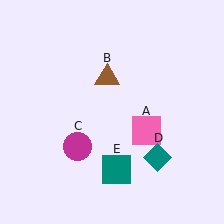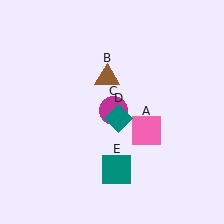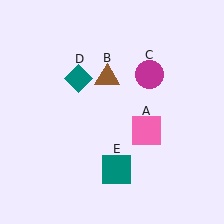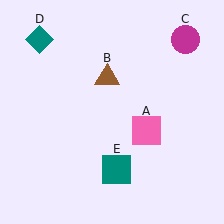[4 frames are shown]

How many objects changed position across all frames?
2 objects changed position: magenta circle (object C), teal diamond (object D).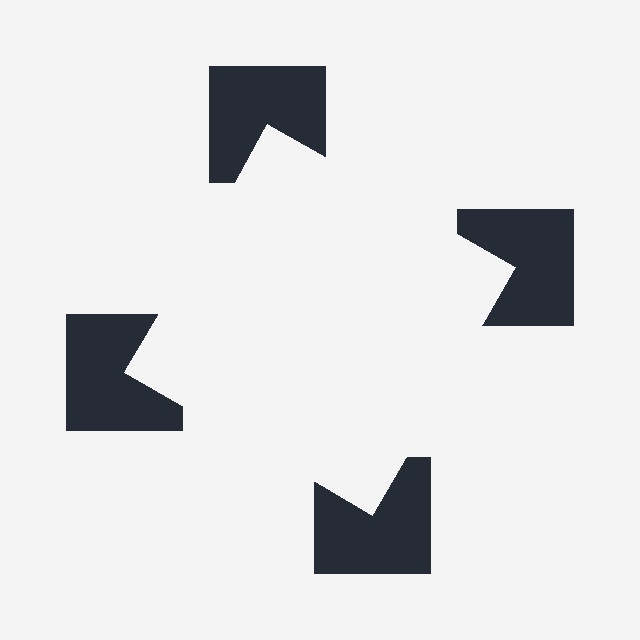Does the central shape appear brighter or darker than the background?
It typically appears slightly brighter than the background, even though no actual brightness change is drawn.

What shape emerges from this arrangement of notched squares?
An illusory square — its edges are inferred from the aligned wedge cuts in the notched squares, not physically drawn.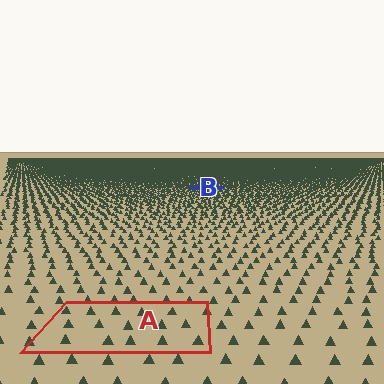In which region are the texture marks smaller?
The texture marks are smaller in region B, because it is farther away.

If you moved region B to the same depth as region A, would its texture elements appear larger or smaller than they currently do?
They would appear larger. At a closer depth, the same texture elements are projected at a bigger on-screen size.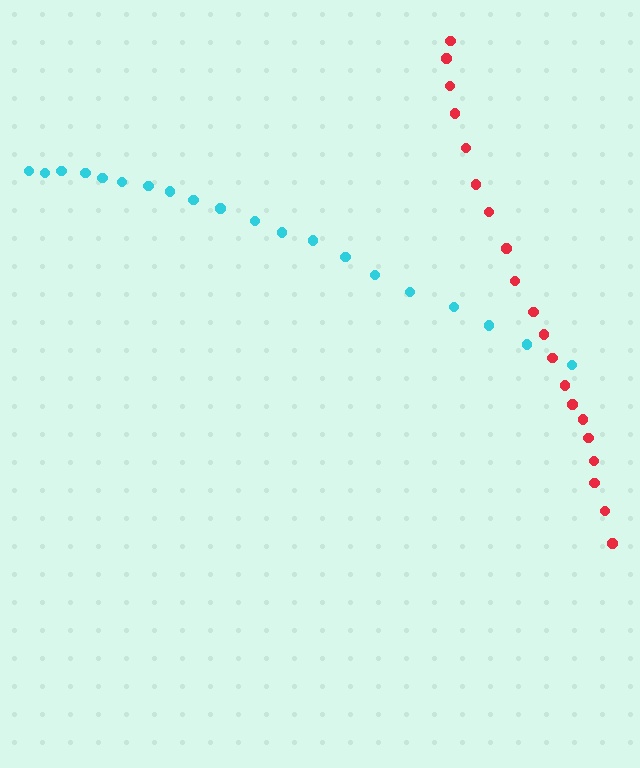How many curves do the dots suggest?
There are 2 distinct paths.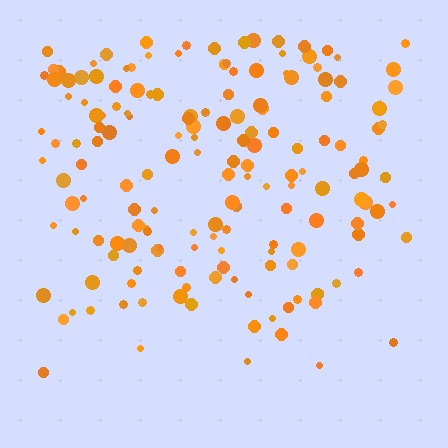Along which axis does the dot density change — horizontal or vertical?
Vertical.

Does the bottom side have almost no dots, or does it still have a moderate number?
Still a moderate number, just noticeably fewer than the top.